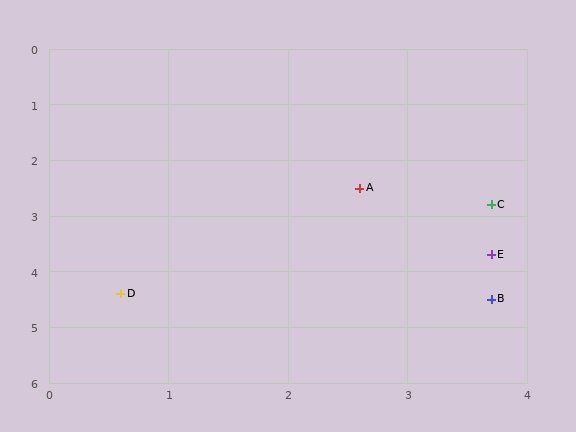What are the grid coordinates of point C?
Point C is at approximately (3.7, 2.8).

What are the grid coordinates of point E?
Point E is at approximately (3.7, 3.7).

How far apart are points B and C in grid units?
Points B and C are about 1.7 grid units apart.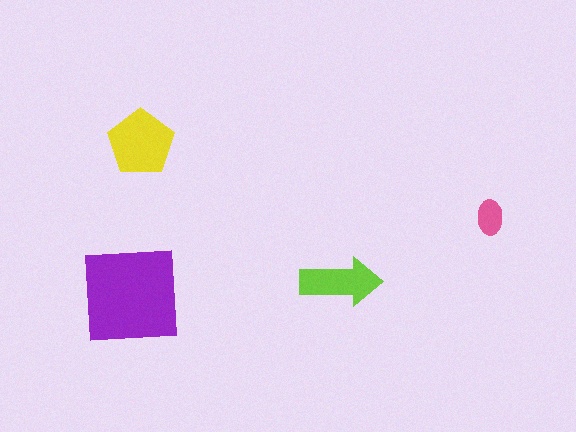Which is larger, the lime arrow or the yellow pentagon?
The yellow pentagon.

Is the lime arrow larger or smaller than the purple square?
Smaller.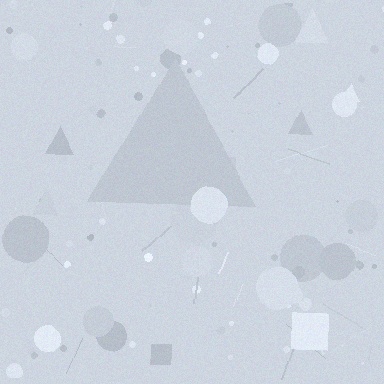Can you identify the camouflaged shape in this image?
The camouflaged shape is a triangle.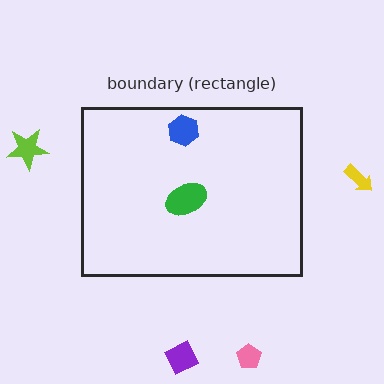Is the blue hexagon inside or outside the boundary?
Inside.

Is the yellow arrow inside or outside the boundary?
Outside.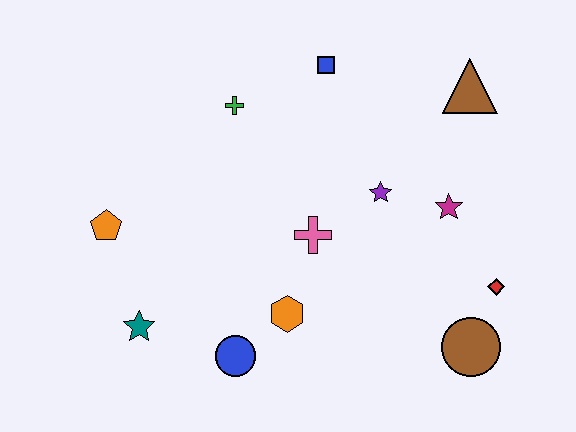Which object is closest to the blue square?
The green cross is closest to the blue square.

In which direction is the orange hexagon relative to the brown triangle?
The orange hexagon is below the brown triangle.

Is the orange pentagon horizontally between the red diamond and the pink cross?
No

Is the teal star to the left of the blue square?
Yes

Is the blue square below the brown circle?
No